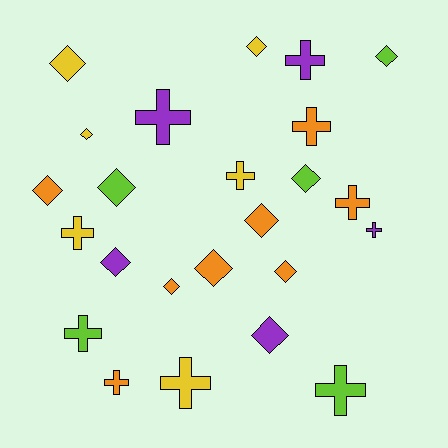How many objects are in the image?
There are 24 objects.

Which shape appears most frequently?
Diamond, with 13 objects.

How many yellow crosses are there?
There are 3 yellow crosses.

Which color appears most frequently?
Orange, with 8 objects.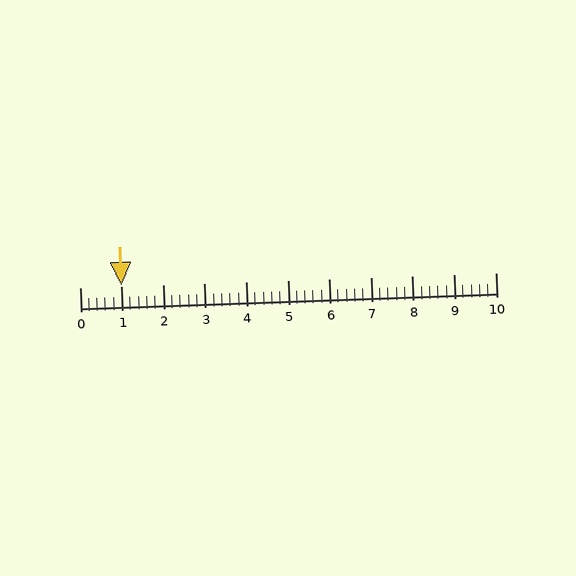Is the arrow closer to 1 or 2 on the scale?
The arrow is closer to 1.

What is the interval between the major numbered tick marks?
The major tick marks are spaced 1 units apart.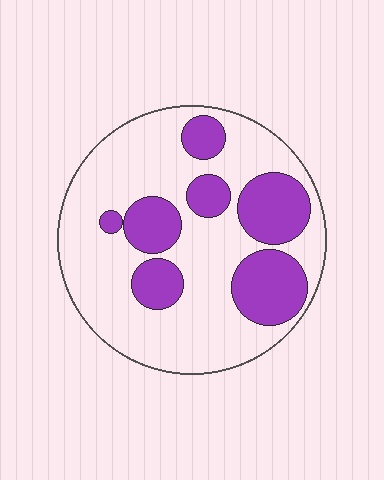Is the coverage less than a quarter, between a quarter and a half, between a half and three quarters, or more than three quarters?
Between a quarter and a half.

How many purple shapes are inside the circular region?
7.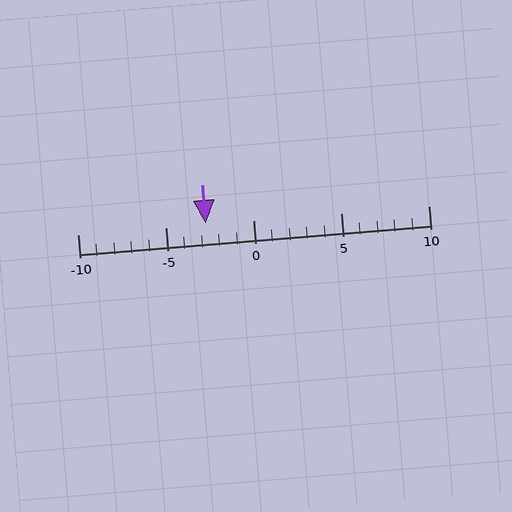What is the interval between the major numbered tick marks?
The major tick marks are spaced 5 units apart.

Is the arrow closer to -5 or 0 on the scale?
The arrow is closer to -5.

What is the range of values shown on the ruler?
The ruler shows values from -10 to 10.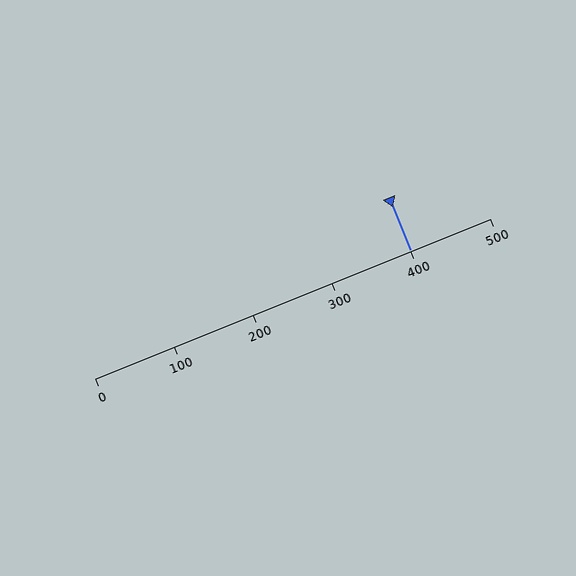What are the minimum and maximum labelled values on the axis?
The axis runs from 0 to 500.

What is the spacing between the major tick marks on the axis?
The major ticks are spaced 100 apart.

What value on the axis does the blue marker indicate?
The marker indicates approximately 400.